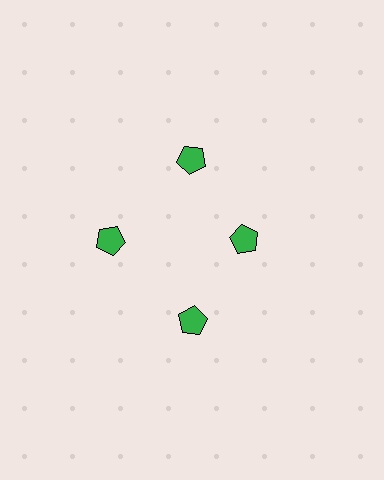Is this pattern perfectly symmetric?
No. The 4 green pentagons are arranged in a ring, but one element near the 3 o'clock position is pulled inward toward the center, breaking the 4-fold rotational symmetry.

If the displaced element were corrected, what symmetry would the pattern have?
It would have 4-fold rotational symmetry — the pattern would map onto itself every 90 degrees.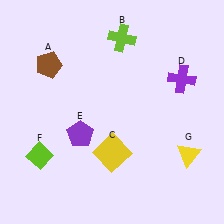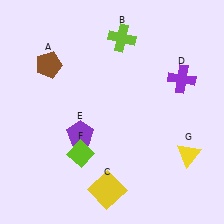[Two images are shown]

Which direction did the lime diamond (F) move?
The lime diamond (F) moved right.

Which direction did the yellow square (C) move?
The yellow square (C) moved down.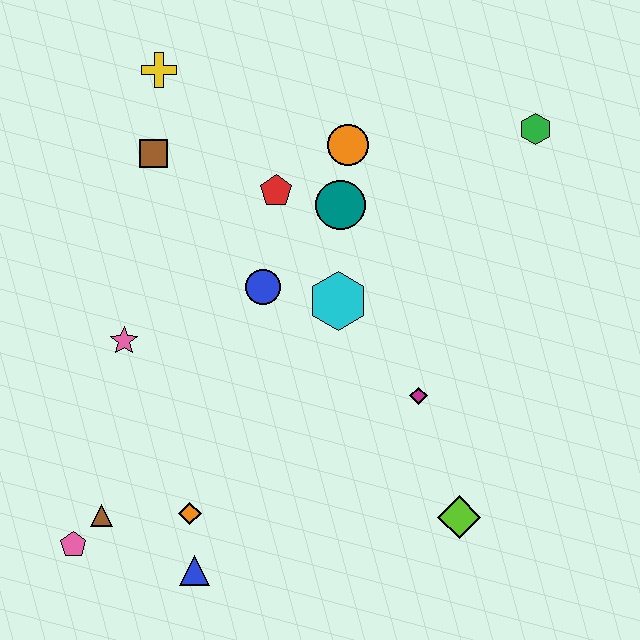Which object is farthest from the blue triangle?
The green hexagon is farthest from the blue triangle.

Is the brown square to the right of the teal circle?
No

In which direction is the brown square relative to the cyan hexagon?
The brown square is to the left of the cyan hexagon.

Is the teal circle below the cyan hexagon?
No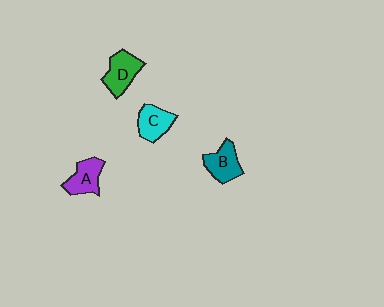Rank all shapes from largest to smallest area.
From largest to smallest: D (green), B (teal), A (purple), C (cyan).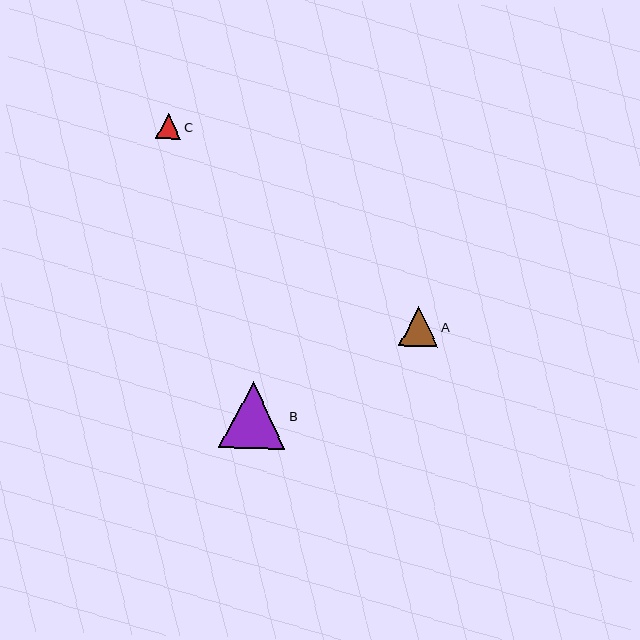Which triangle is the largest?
Triangle B is the largest with a size of approximately 67 pixels.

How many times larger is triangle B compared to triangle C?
Triangle B is approximately 2.7 times the size of triangle C.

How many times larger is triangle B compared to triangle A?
Triangle B is approximately 1.7 times the size of triangle A.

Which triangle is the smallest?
Triangle C is the smallest with a size of approximately 25 pixels.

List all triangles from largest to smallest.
From largest to smallest: B, A, C.